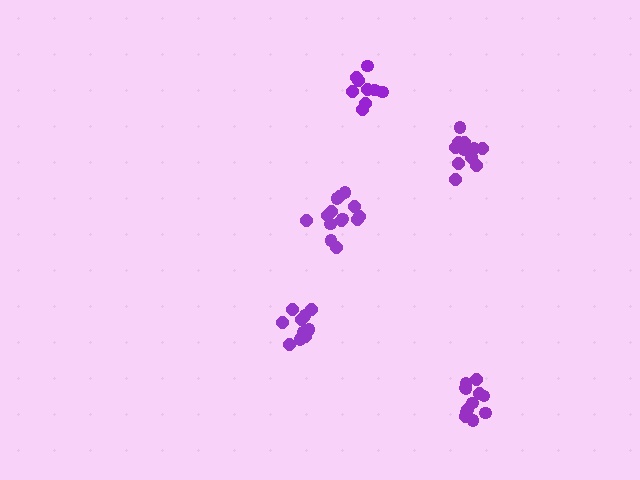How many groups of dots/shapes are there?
There are 5 groups.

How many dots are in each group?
Group 1: 9 dots, Group 2: 12 dots, Group 3: 10 dots, Group 4: 14 dots, Group 5: 13 dots (58 total).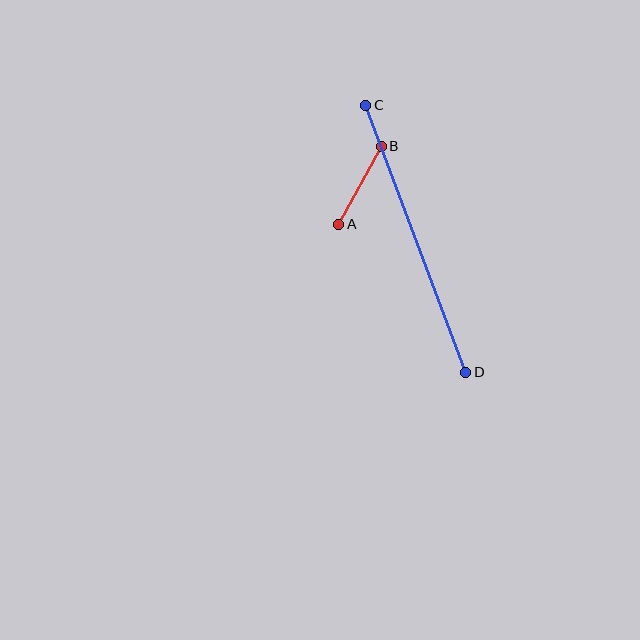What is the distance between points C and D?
The distance is approximately 285 pixels.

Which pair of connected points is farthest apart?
Points C and D are farthest apart.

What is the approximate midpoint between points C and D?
The midpoint is at approximately (416, 239) pixels.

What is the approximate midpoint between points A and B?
The midpoint is at approximately (360, 185) pixels.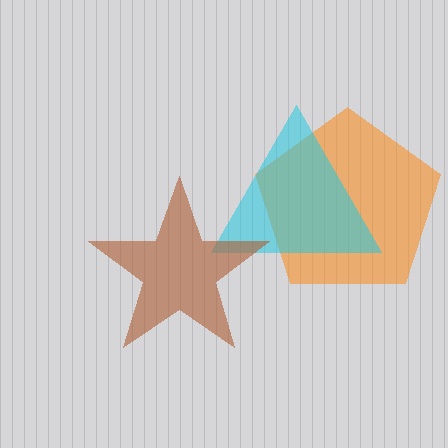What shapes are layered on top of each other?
The layered shapes are: an orange pentagon, a cyan triangle, a brown star.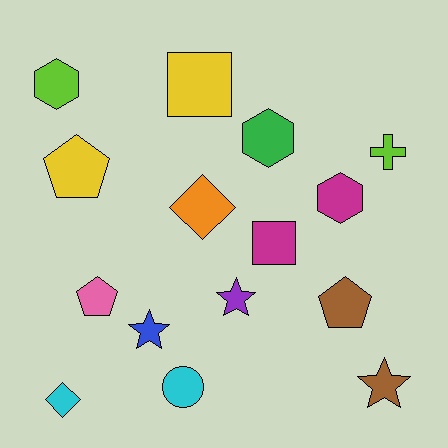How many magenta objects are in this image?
There are 2 magenta objects.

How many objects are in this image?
There are 15 objects.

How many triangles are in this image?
There are no triangles.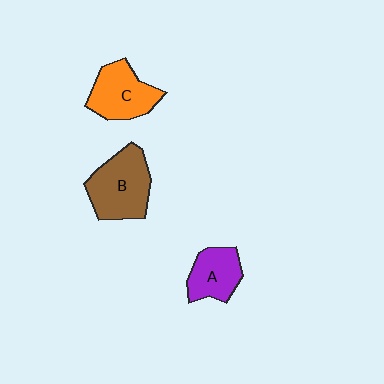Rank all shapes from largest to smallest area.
From largest to smallest: B (brown), C (orange), A (purple).